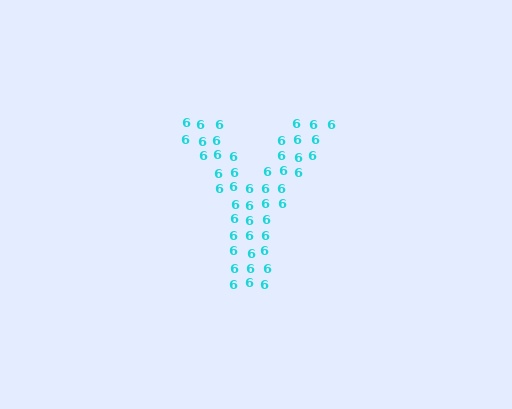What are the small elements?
The small elements are digit 6's.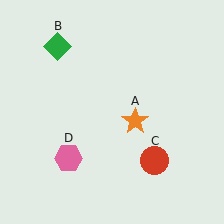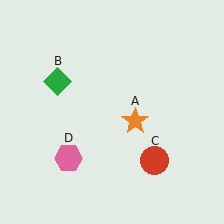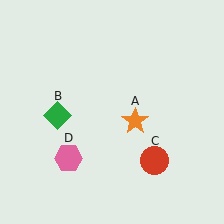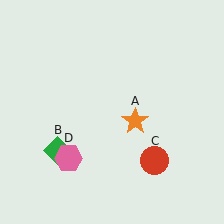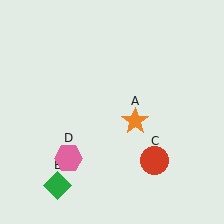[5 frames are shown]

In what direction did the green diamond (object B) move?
The green diamond (object B) moved down.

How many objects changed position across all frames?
1 object changed position: green diamond (object B).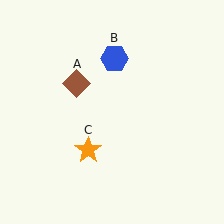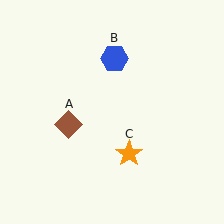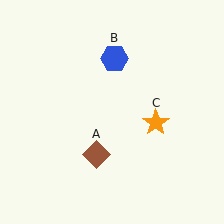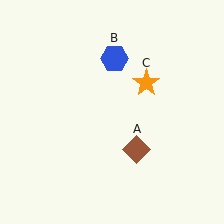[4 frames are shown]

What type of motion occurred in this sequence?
The brown diamond (object A), orange star (object C) rotated counterclockwise around the center of the scene.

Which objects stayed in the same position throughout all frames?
Blue hexagon (object B) remained stationary.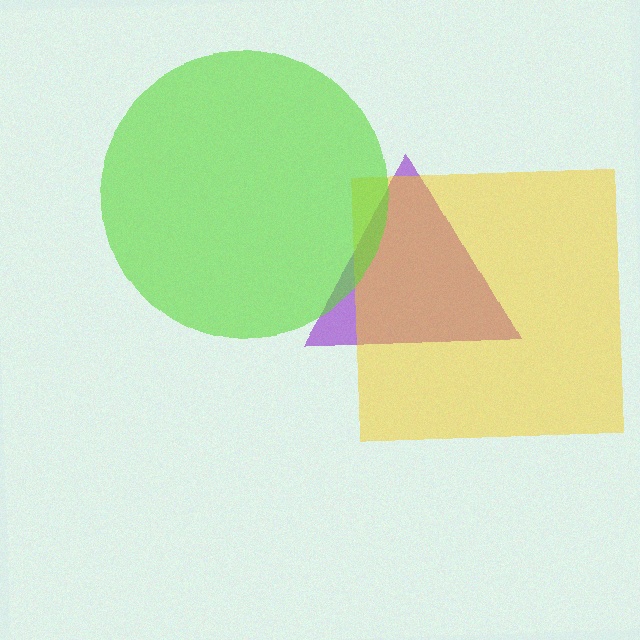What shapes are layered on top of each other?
The layered shapes are: a purple triangle, a yellow square, a lime circle.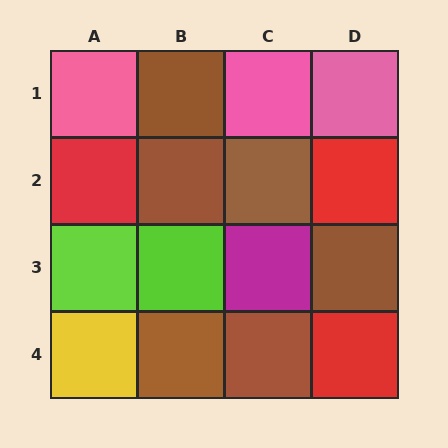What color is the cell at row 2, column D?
Red.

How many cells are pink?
3 cells are pink.